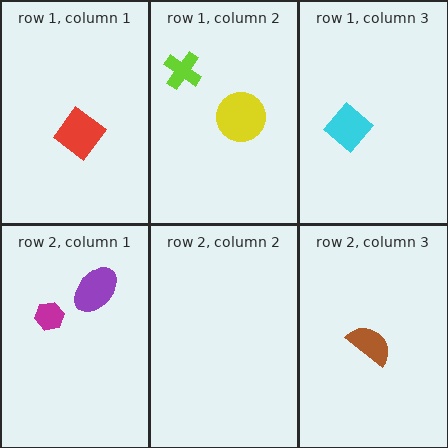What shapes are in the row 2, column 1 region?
The purple ellipse, the magenta hexagon.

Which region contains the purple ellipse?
The row 2, column 1 region.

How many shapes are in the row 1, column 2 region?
2.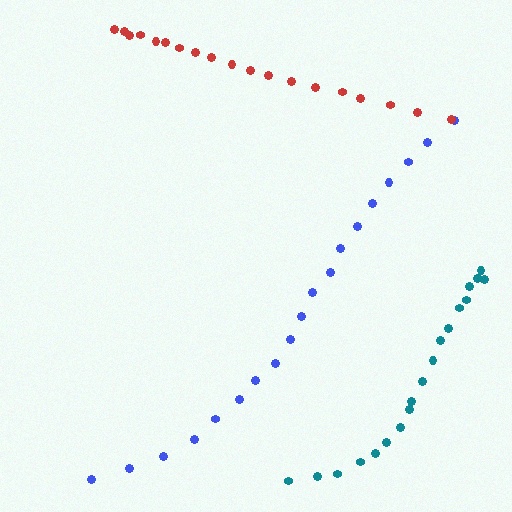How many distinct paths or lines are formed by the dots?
There are 3 distinct paths.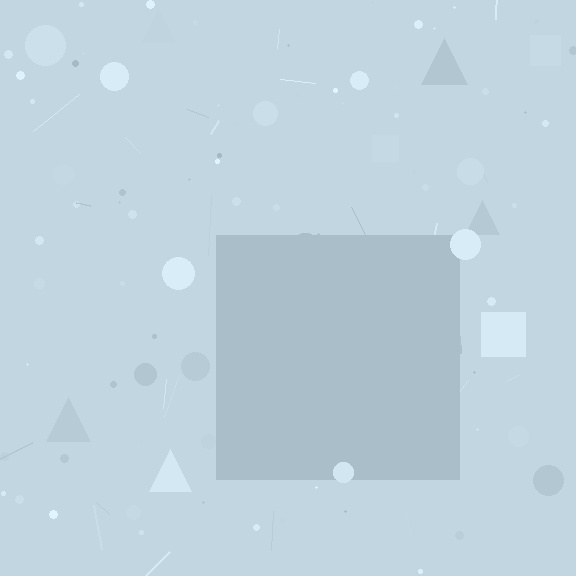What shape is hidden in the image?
A square is hidden in the image.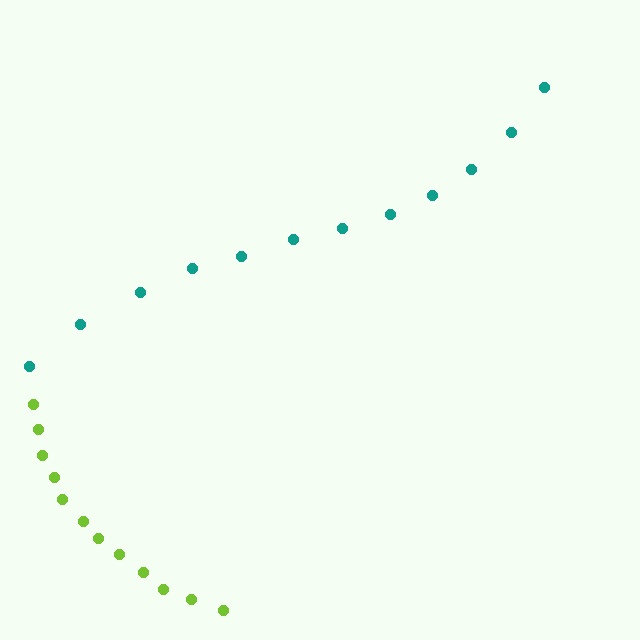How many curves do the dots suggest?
There are 2 distinct paths.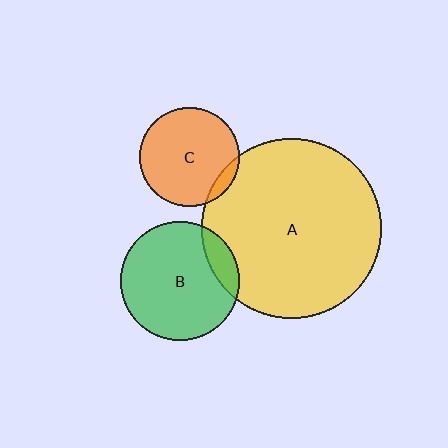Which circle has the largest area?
Circle A (yellow).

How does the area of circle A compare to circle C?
Approximately 3.3 times.